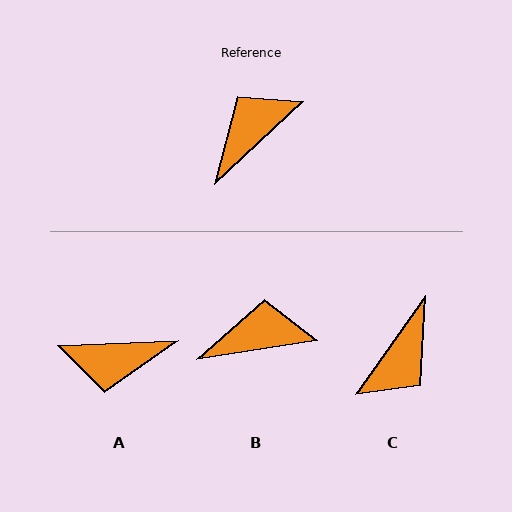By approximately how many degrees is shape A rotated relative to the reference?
Approximately 139 degrees counter-clockwise.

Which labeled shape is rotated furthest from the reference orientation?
C, about 168 degrees away.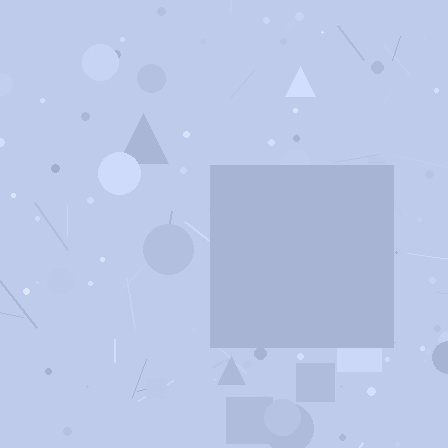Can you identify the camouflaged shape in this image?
The camouflaged shape is a square.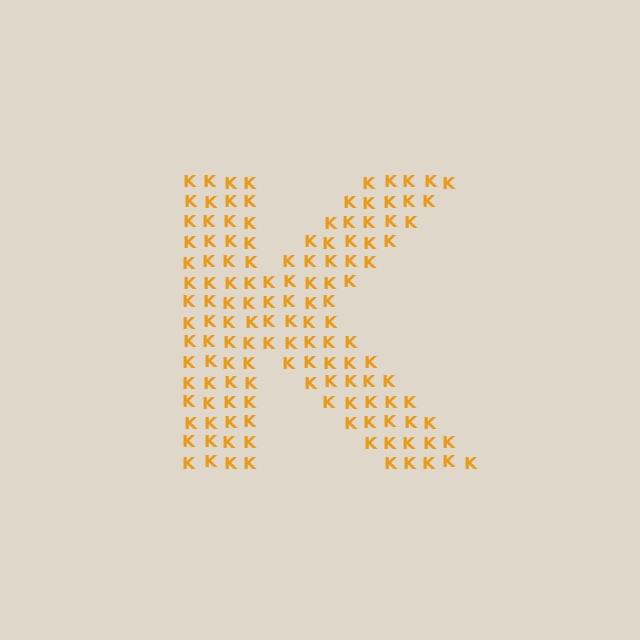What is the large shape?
The large shape is the letter K.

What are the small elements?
The small elements are letter K's.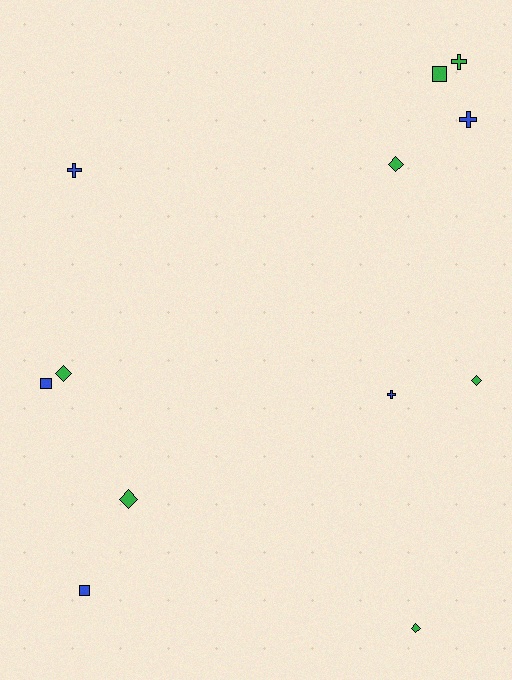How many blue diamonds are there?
There are no blue diamonds.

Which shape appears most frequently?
Diamond, with 5 objects.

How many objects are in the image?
There are 12 objects.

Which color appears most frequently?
Green, with 7 objects.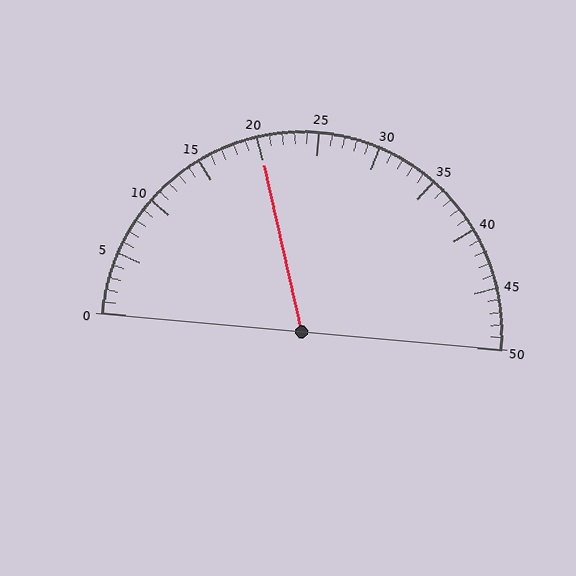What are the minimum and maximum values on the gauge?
The gauge ranges from 0 to 50.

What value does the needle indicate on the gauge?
The needle indicates approximately 20.